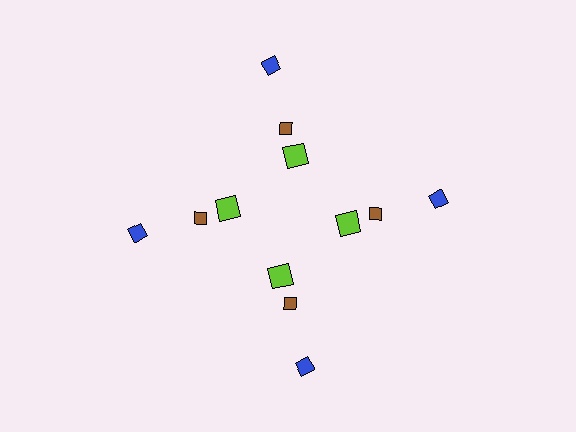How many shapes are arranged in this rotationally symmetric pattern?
There are 12 shapes, arranged in 4 groups of 3.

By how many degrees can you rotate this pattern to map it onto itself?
The pattern maps onto itself every 90 degrees of rotation.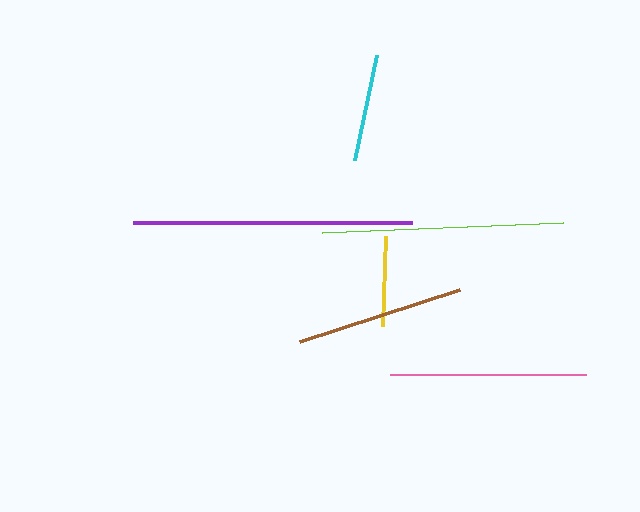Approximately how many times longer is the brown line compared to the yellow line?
The brown line is approximately 1.9 times the length of the yellow line.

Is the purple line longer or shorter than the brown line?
The purple line is longer than the brown line.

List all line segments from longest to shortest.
From longest to shortest: purple, lime, pink, brown, cyan, yellow.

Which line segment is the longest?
The purple line is the longest at approximately 279 pixels.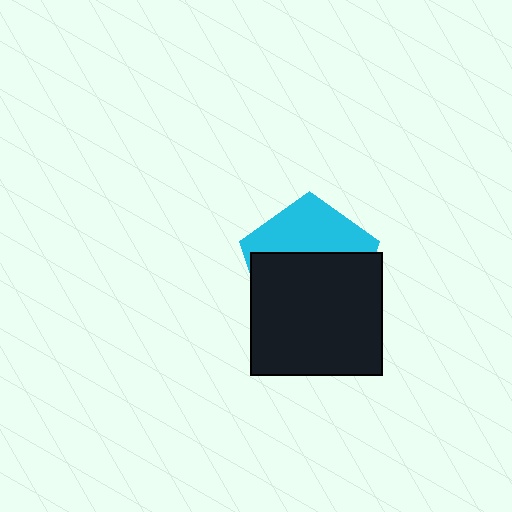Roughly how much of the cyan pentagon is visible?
A small part of it is visible (roughly 39%).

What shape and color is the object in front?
The object in front is a black rectangle.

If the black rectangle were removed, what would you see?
You would see the complete cyan pentagon.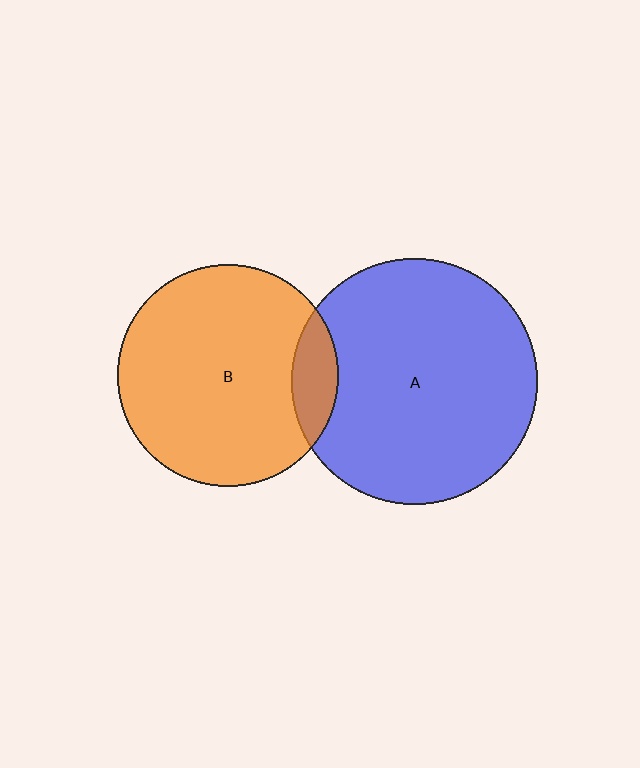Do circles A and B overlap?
Yes.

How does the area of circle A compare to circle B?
Approximately 1.2 times.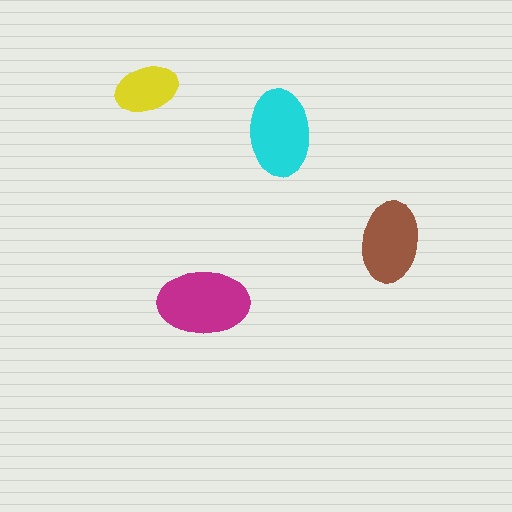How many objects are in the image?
There are 4 objects in the image.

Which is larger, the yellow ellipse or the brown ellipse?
The brown one.